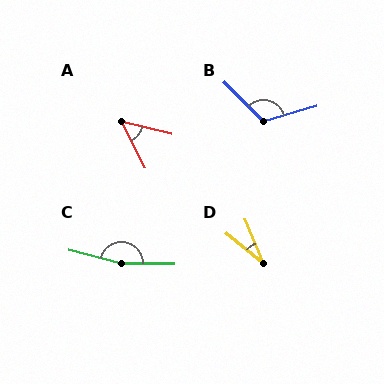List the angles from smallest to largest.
D (28°), A (49°), B (119°), C (166°).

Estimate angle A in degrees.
Approximately 49 degrees.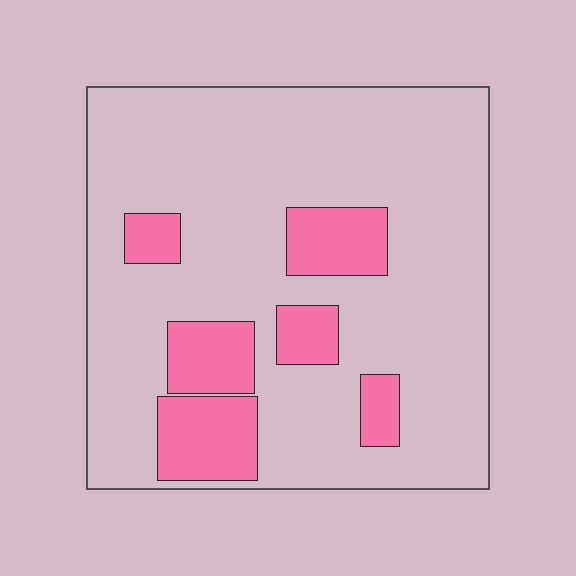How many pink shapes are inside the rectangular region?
6.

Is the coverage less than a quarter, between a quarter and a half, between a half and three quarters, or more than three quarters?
Less than a quarter.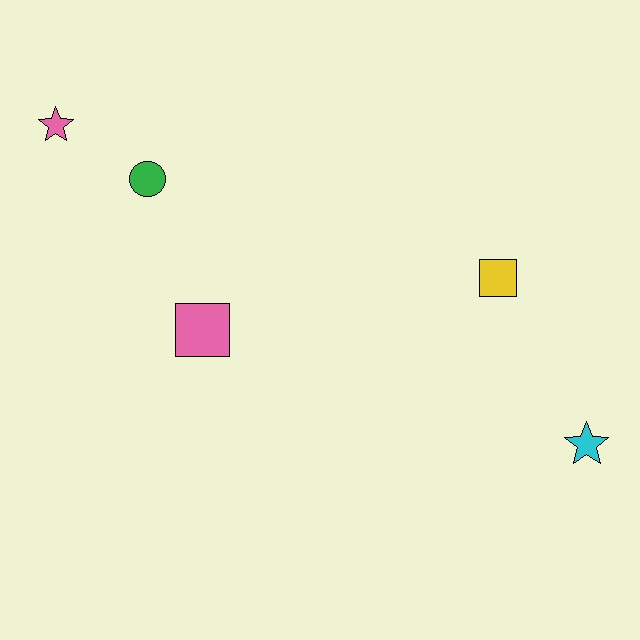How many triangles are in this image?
There are no triangles.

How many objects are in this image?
There are 5 objects.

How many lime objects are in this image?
There are no lime objects.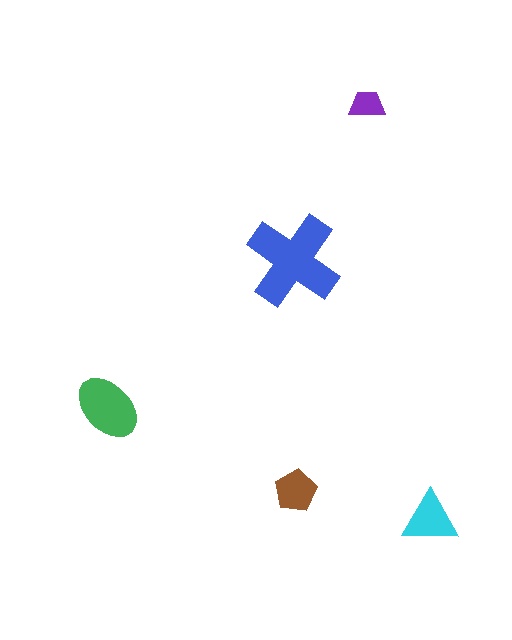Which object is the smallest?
The purple trapezoid.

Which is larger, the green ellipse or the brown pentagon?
The green ellipse.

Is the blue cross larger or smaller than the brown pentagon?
Larger.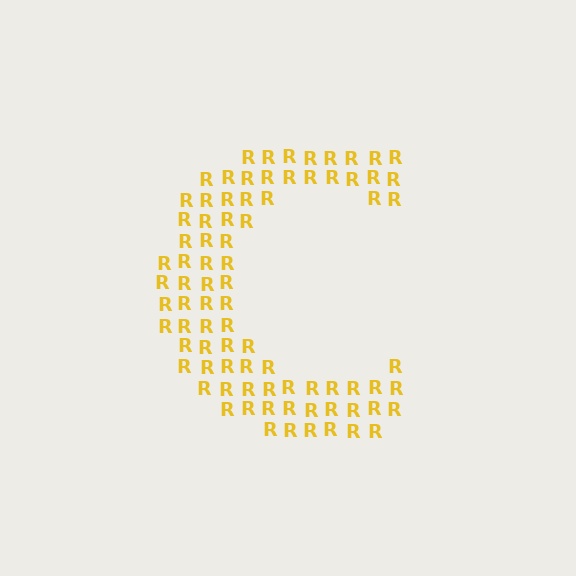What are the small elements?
The small elements are letter R's.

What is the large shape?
The large shape is the letter C.